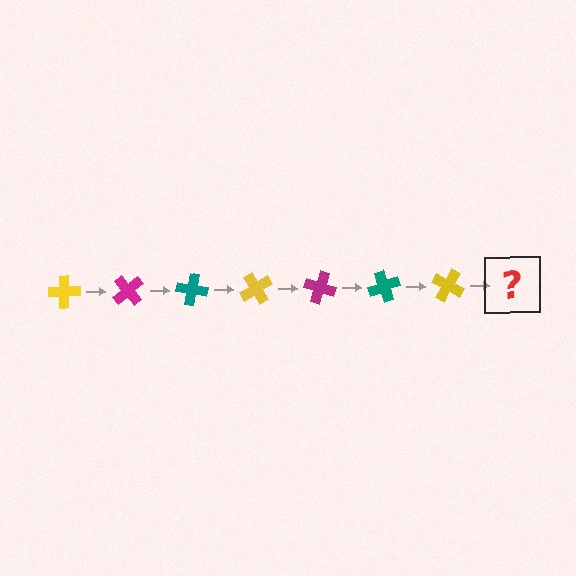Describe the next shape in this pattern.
It should be a magenta cross, rotated 350 degrees from the start.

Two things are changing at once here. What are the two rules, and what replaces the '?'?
The two rules are that it rotates 50 degrees each step and the color cycles through yellow, magenta, and teal. The '?' should be a magenta cross, rotated 350 degrees from the start.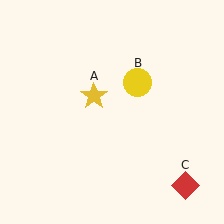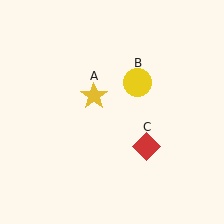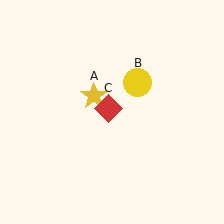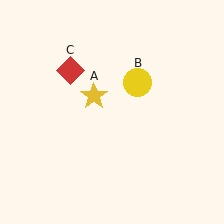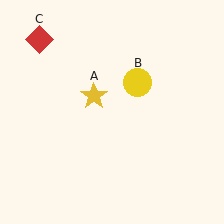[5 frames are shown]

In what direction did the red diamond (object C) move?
The red diamond (object C) moved up and to the left.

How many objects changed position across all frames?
1 object changed position: red diamond (object C).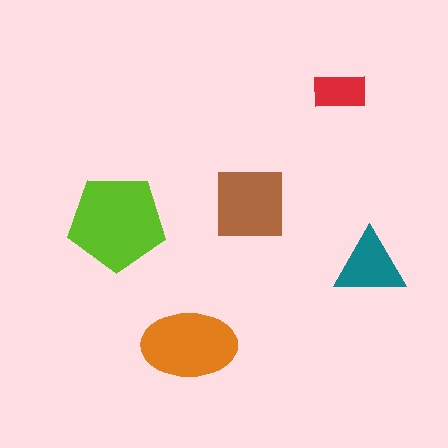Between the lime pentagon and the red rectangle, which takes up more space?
The lime pentagon.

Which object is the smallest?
The red rectangle.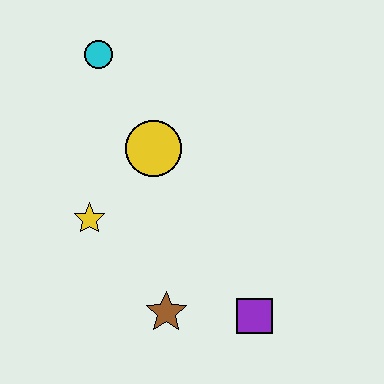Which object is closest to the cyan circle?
The yellow circle is closest to the cyan circle.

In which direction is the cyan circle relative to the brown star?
The cyan circle is above the brown star.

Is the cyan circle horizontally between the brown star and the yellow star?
Yes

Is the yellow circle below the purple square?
No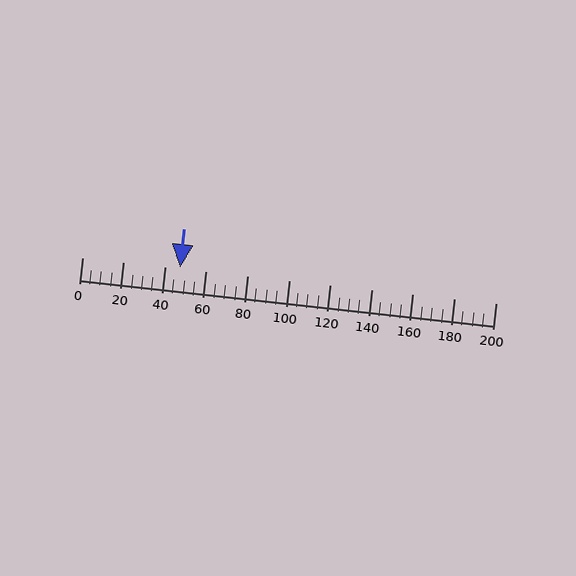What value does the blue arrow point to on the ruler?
The blue arrow points to approximately 47.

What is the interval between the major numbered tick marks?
The major tick marks are spaced 20 units apart.